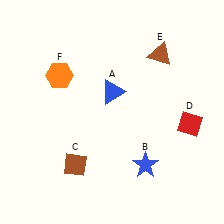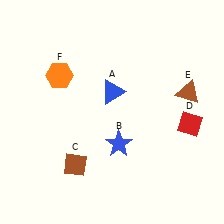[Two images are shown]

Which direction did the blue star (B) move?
The blue star (B) moved left.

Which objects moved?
The objects that moved are: the blue star (B), the brown triangle (E).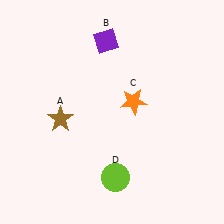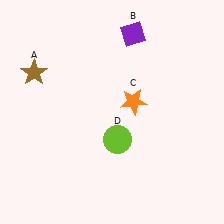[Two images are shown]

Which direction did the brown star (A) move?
The brown star (A) moved up.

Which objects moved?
The objects that moved are: the brown star (A), the purple diamond (B), the lime circle (D).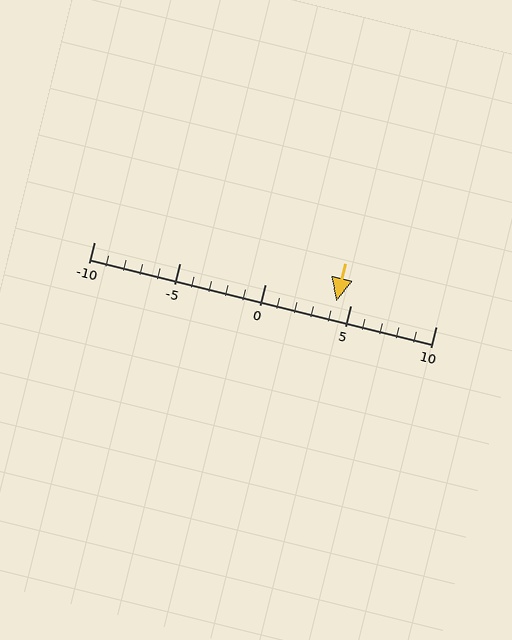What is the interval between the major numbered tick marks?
The major tick marks are spaced 5 units apart.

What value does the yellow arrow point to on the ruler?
The yellow arrow points to approximately 4.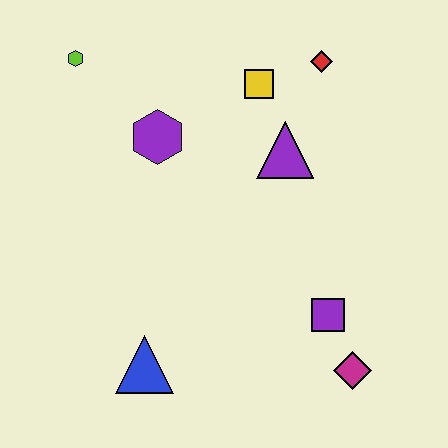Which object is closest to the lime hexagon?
The purple hexagon is closest to the lime hexagon.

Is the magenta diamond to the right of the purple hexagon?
Yes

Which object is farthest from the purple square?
The lime hexagon is farthest from the purple square.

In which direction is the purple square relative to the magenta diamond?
The purple square is above the magenta diamond.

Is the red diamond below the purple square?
No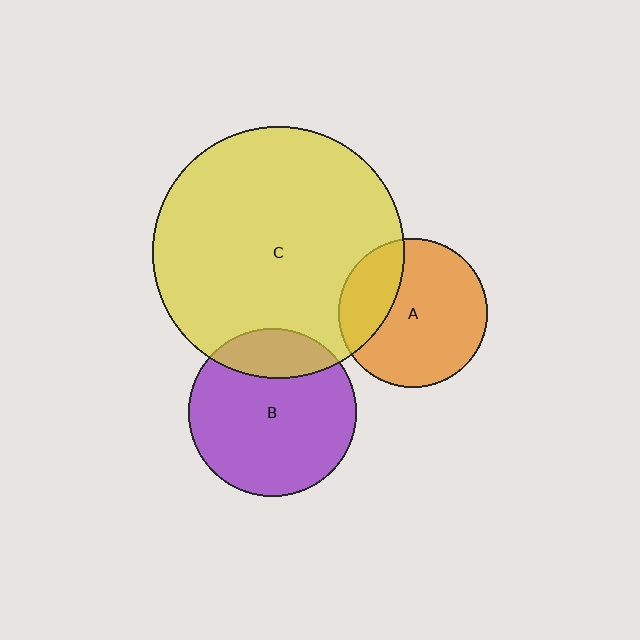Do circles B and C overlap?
Yes.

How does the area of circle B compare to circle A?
Approximately 1.3 times.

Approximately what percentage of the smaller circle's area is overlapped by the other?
Approximately 20%.